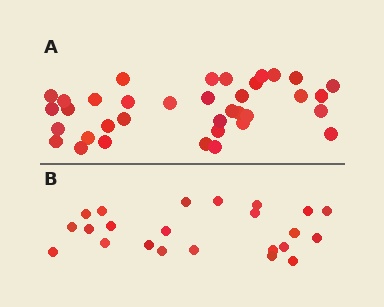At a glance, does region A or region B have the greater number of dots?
Region A (the top region) has more dots.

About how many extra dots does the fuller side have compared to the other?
Region A has approximately 15 more dots than region B.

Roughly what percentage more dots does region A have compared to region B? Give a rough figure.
About 55% more.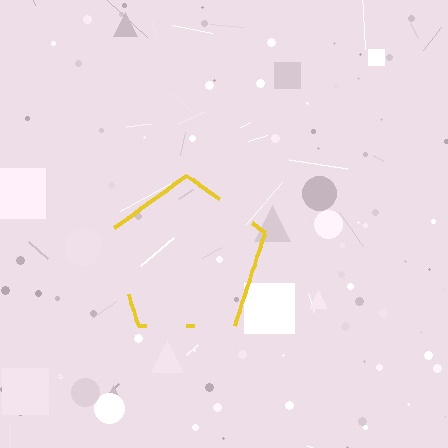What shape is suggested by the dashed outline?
The dashed outline suggests a pentagon.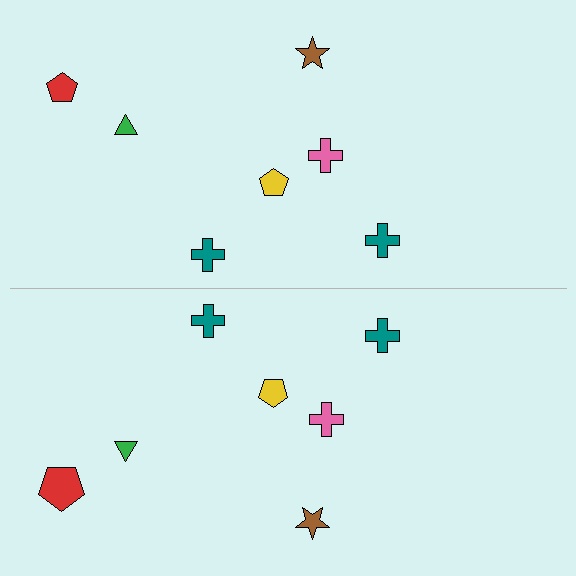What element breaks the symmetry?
The red pentagon on the bottom side has a different size than its mirror counterpart.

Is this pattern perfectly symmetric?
No, the pattern is not perfectly symmetric. The red pentagon on the bottom side has a different size than its mirror counterpart.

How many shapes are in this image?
There are 14 shapes in this image.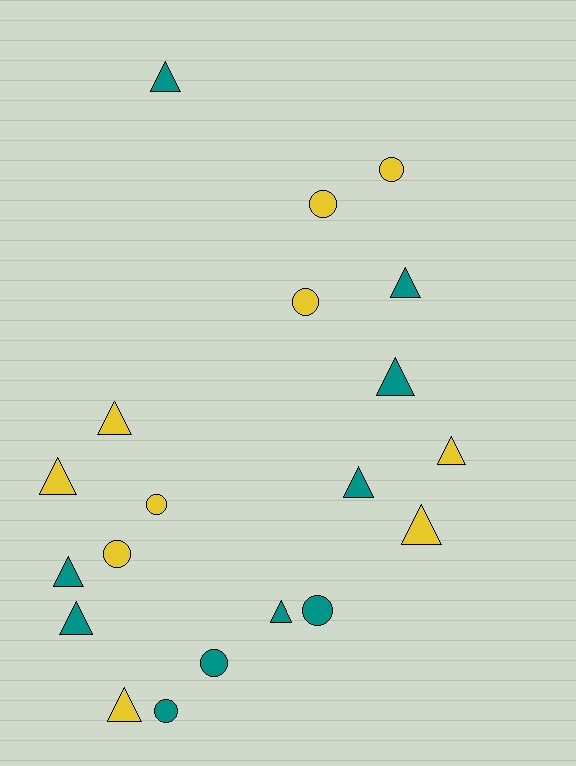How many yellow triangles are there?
There are 5 yellow triangles.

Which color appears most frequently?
Yellow, with 10 objects.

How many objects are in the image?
There are 20 objects.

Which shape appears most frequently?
Triangle, with 12 objects.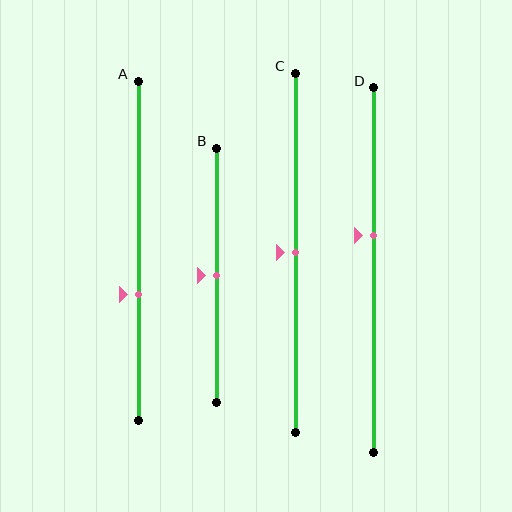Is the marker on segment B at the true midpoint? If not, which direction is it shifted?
Yes, the marker on segment B is at the true midpoint.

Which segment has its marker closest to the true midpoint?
Segment B has its marker closest to the true midpoint.